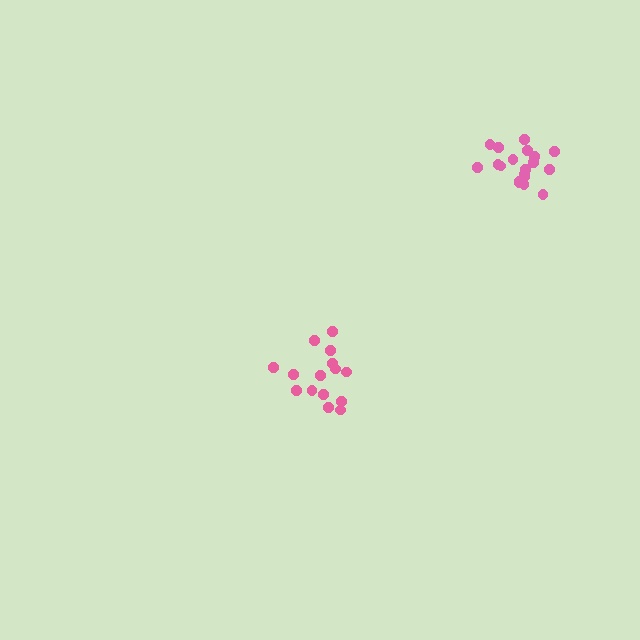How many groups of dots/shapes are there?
There are 2 groups.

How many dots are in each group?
Group 1: 15 dots, Group 2: 20 dots (35 total).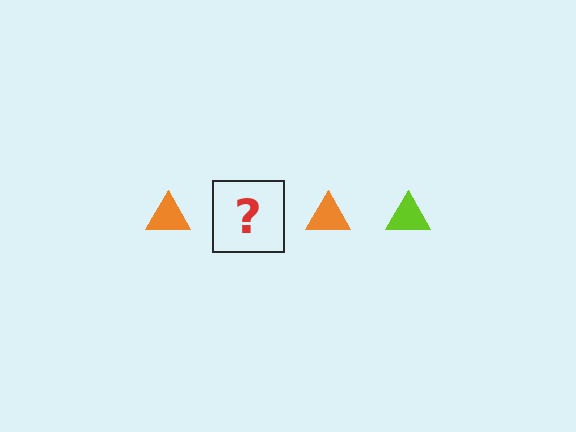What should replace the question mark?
The question mark should be replaced with a lime triangle.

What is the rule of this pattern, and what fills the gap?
The rule is that the pattern cycles through orange, lime triangles. The gap should be filled with a lime triangle.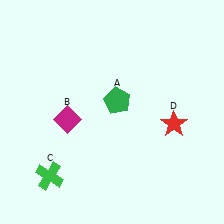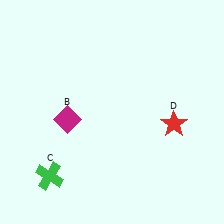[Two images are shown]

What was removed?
The green pentagon (A) was removed in Image 2.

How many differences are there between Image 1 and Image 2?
There is 1 difference between the two images.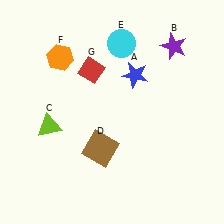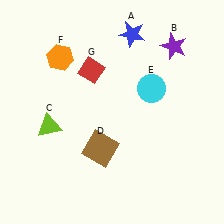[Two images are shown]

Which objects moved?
The objects that moved are: the blue star (A), the cyan circle (E).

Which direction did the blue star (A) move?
The blue star (A) moved up.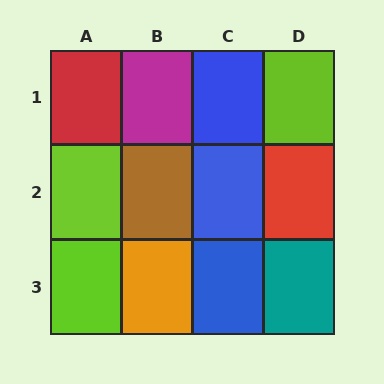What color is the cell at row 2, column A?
Lime.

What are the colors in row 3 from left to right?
Lime, orange, blue, teal.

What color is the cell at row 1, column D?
Lime.